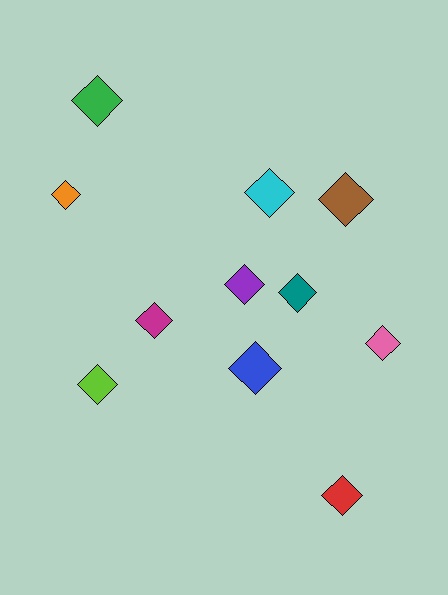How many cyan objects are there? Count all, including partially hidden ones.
There is 1 cyan object.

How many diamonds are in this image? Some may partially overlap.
There are 11 diamonds.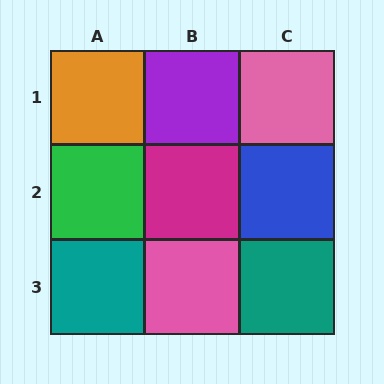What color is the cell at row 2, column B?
Magenta.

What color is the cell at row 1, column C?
Pink.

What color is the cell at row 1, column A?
Orange.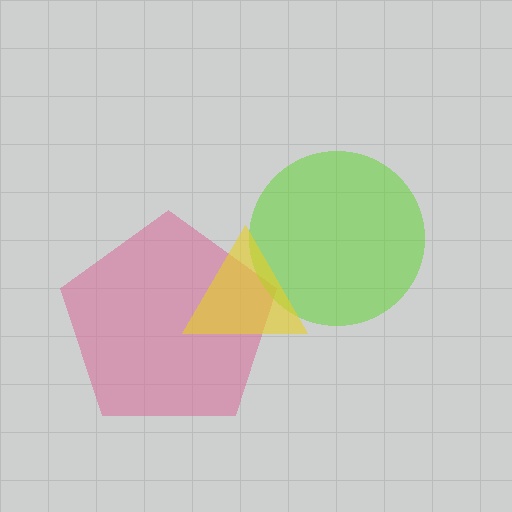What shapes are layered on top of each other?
The layered shapes are: a pink pentagon, a lime circle, a yellow triangle.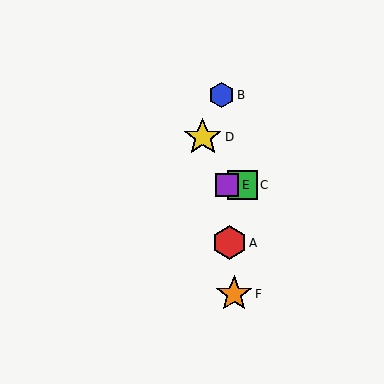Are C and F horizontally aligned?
No, C is at y≈185 and F is at y≈294.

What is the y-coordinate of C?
Object C is at y≈185.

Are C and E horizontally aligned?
Yes, both are at y≈185.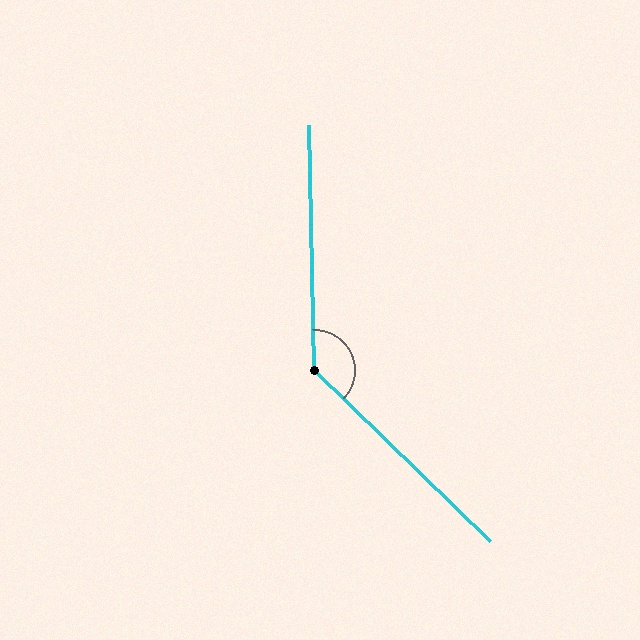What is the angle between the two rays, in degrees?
Approximately 135 degrees.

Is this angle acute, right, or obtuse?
It is obtuse.